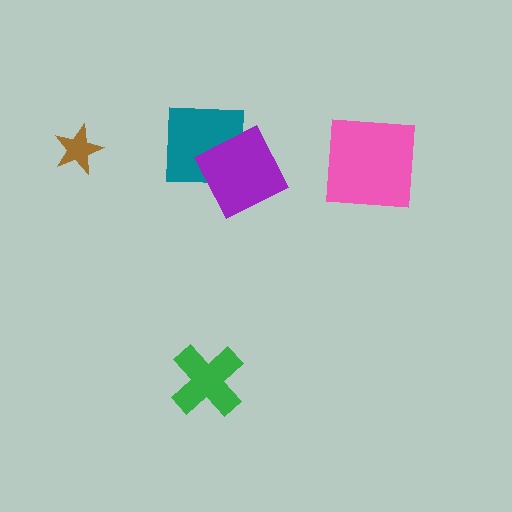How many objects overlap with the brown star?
0 objects overlap with the brown star.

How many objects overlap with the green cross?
0 objects overlap with the green cross.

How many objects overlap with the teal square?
1 object overlaps with the teal square.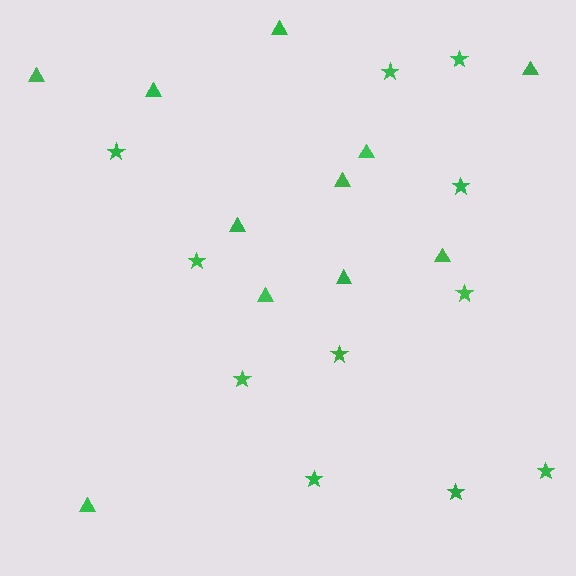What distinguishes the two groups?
There are 2 groups: one group of triangles (11) and one group of stars (11).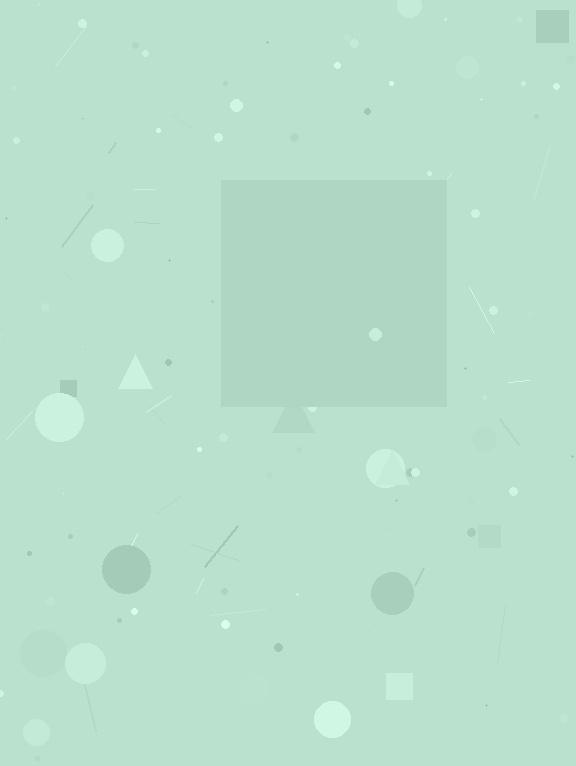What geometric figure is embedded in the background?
A square is embedded in the background.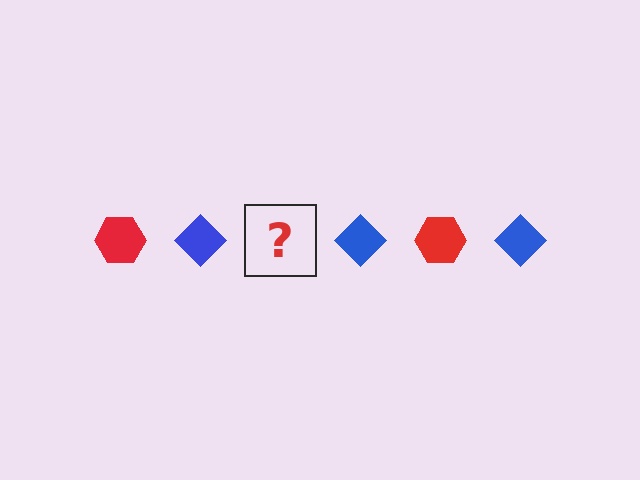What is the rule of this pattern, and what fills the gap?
The rule is that the pattern alternates between red hexagon and blue diamond. The gap should be filled with a red hexagon.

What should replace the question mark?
The question mark should be replaced with a red hexagon.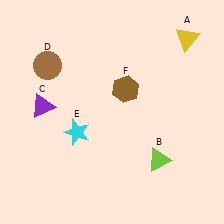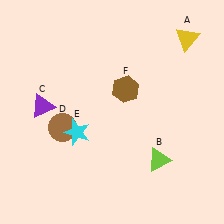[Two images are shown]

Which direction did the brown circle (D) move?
The brown circle (D) moved down.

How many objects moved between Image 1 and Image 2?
1 object moved between the two images.